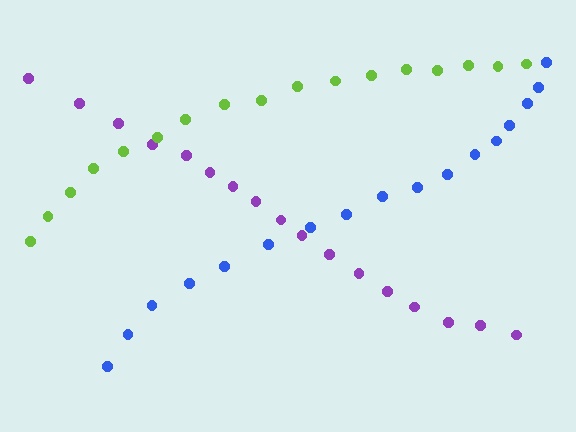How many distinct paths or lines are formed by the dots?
There are 3 distinct paths.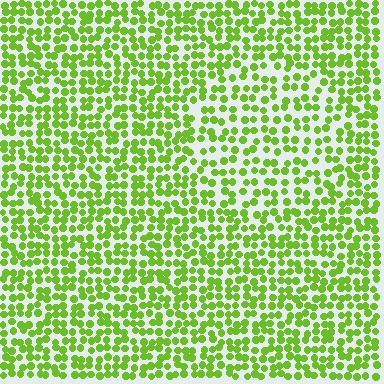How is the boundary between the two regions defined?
The boundary is defined by a change in element density (approximately 1.5x ratio). All elements are the same color, size, and shape.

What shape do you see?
I see a circle.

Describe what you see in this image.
The image contains small lime elements arranged at two different densities. A circle-shaped region is visible where the elements are less densely packed than the surrounding area.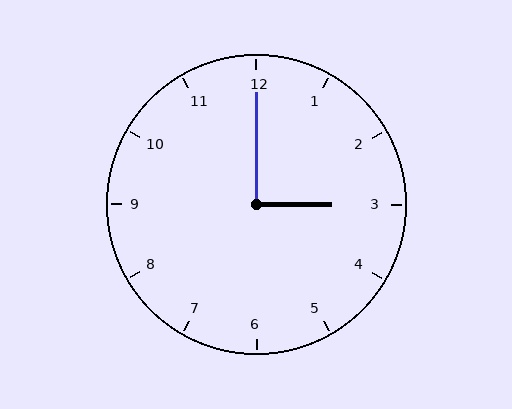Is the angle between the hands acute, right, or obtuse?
It is right.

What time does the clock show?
3:00.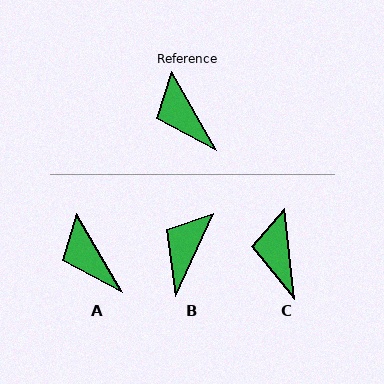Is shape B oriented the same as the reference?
No, it is off by about 54 degrees.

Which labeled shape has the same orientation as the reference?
A.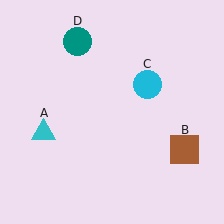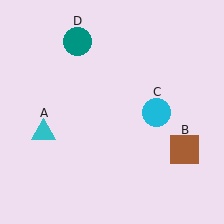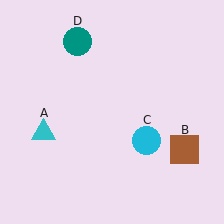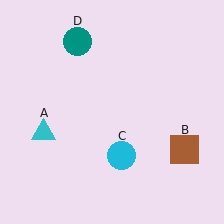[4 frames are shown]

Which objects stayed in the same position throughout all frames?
Cyan triangle (object A) and brown square (object B) and teal circle (object D) remained stationary.